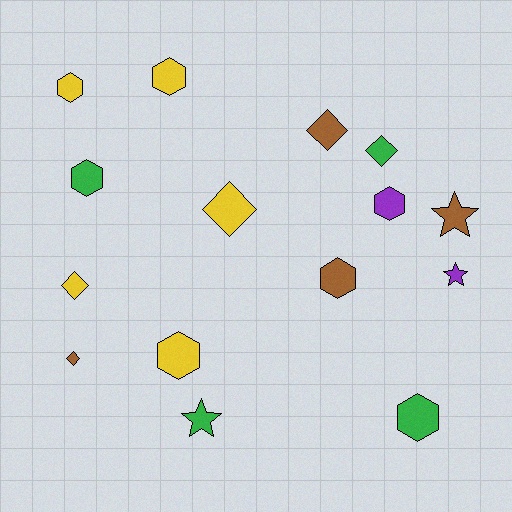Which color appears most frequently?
Yellow, with 5 objects.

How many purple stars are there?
There is 1 purple star.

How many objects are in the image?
There are 15 objects.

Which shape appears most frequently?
Hexagon, with 7 objects.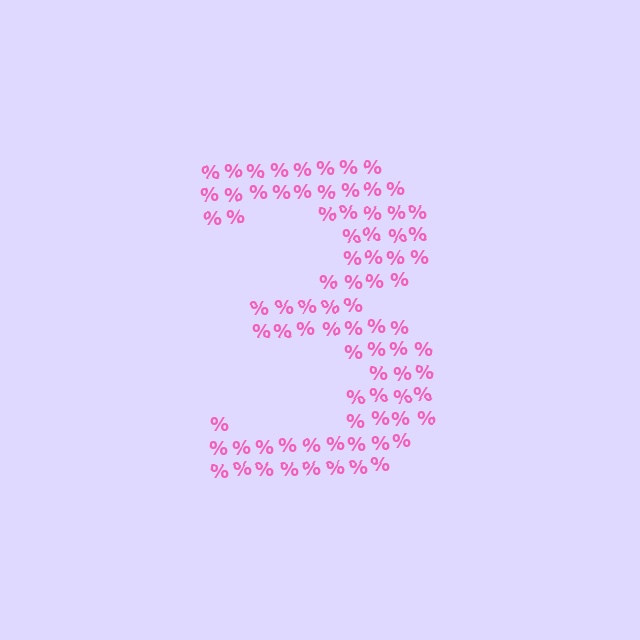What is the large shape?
The large shape is the digit 3.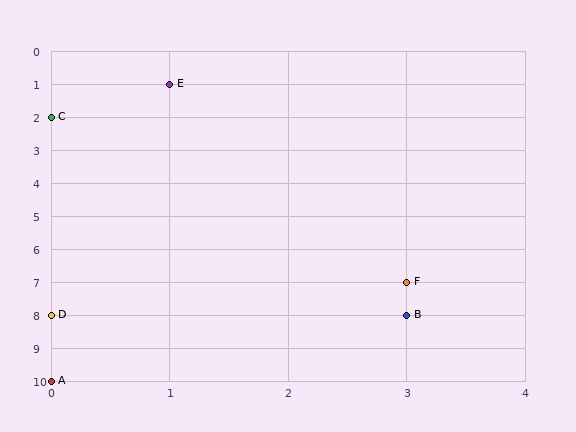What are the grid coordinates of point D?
Point D is at grid coordinates (0, 8).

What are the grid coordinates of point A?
Point A is at grid coordinates (0, 10).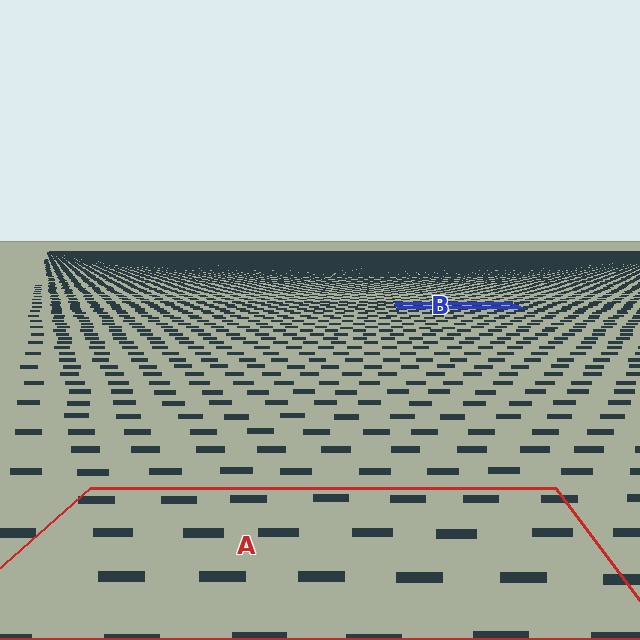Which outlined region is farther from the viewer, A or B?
Region B is farther from the viewer — the texture elements inside it appear smaller and more densely packed.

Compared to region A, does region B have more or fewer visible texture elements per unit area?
Region B has more texture elements per unit area — they are packed more densely because it is farther away.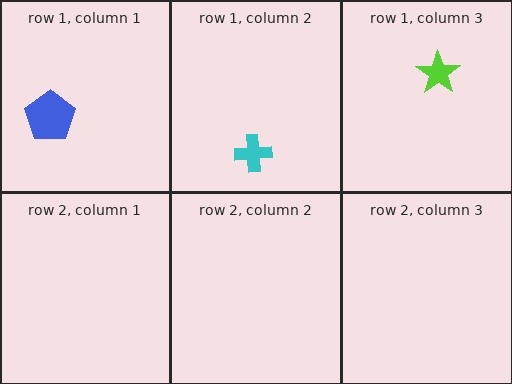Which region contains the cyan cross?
The row 1, column 2 region.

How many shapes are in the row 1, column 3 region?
1.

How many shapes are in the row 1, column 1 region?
1.